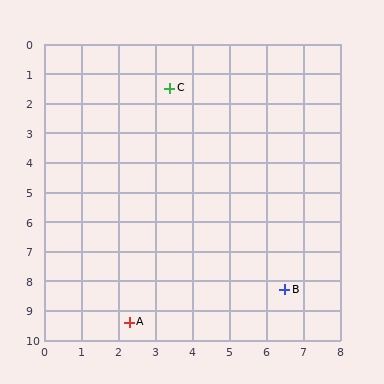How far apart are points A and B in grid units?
Points A and B are about 4.3 grid units apart.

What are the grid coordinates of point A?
Point A is at approximately (2.3, 9.4).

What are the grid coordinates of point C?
Point C is at approximately (3.4, 1.5).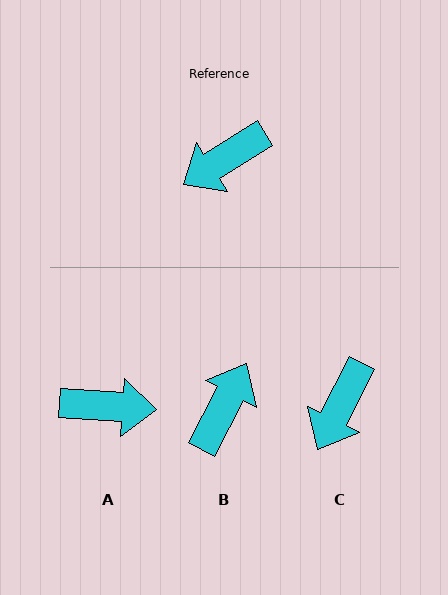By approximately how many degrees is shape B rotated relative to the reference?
Approximately 150 degrees clockwise.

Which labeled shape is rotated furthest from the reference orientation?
B, about 150 degrees away.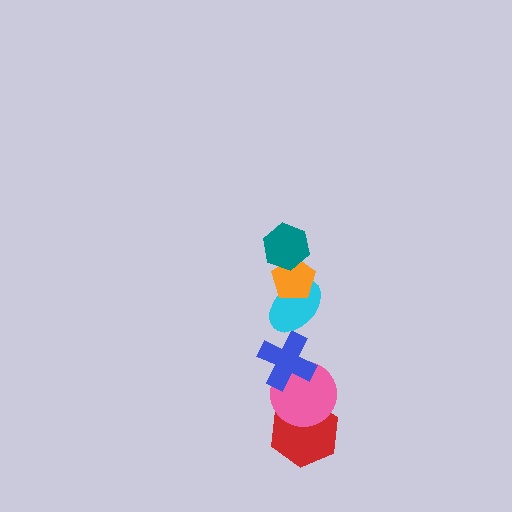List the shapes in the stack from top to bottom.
From top to bottom: the teal hexagon, the orange pentagon, the cyan ellipse, the blue cross, the pink circle, the red hexagon.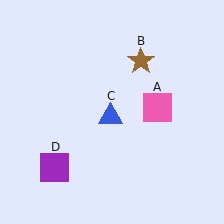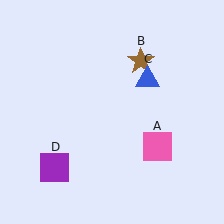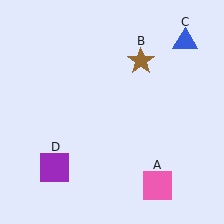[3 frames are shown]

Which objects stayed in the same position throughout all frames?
Brown star (object B) and purple square (object D) remained stationary.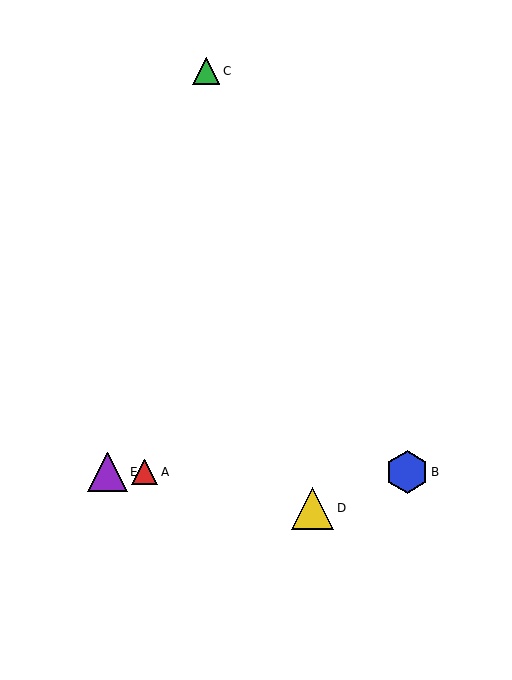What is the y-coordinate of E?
Object E is at y≈472.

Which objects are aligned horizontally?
Objects A, B, E are aligned horizontally.